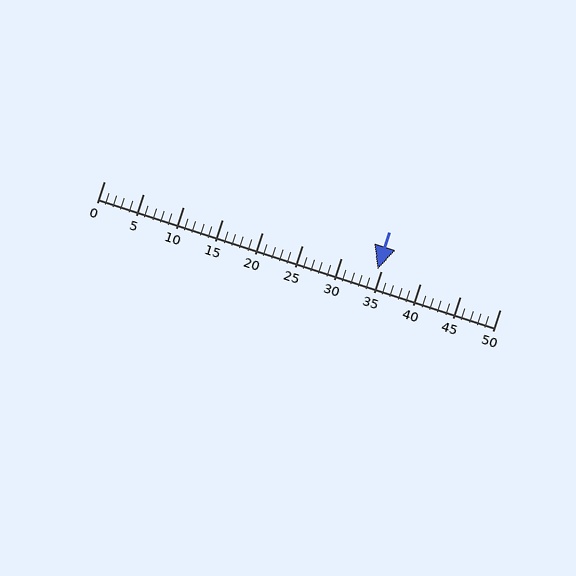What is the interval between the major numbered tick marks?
The major tick marks are spaced 5 units apart.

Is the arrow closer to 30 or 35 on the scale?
The arrow is closer to 35.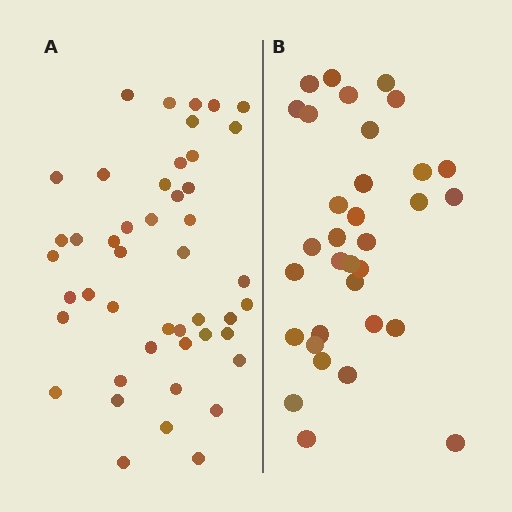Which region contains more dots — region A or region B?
Region A (the left region) has more dots.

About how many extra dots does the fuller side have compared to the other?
Region A has approximately 15 more dots than region B.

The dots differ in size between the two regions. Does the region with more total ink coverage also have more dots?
No. Region B has more total ink coverage because its dots are larger, but region A actually contains more individual dots. Total area can be misleading — the number of items is what matters here.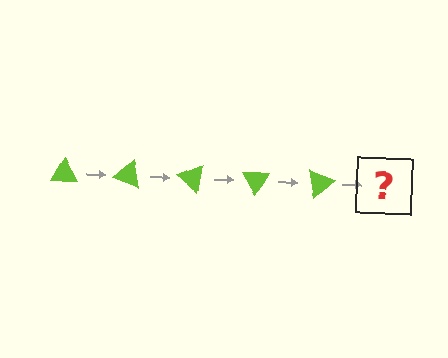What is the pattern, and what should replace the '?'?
The pattern is that the triangle rotates 20 degrees each step. The '?' should be a lime triangle rotated 100 degrees.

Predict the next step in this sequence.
The next step is a lime triangle rotated 100 degrees.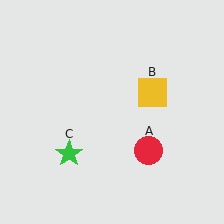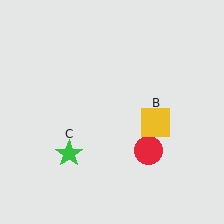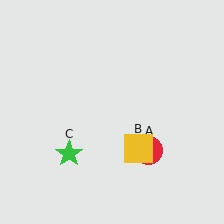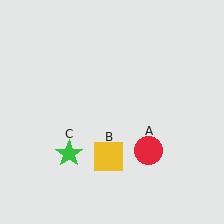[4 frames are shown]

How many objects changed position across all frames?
1 object changed position: yellow square (object B).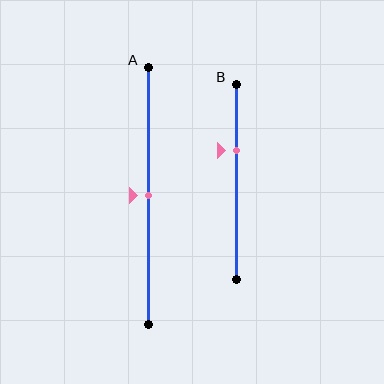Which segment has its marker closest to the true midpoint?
Segment A has its marker closest to the true midpoint.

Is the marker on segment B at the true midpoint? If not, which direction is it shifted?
No, the marker on segment B is shifted upward by about 16% of the segment length.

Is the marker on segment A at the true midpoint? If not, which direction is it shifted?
Yes, the marker on segment A is at the true midpoint.